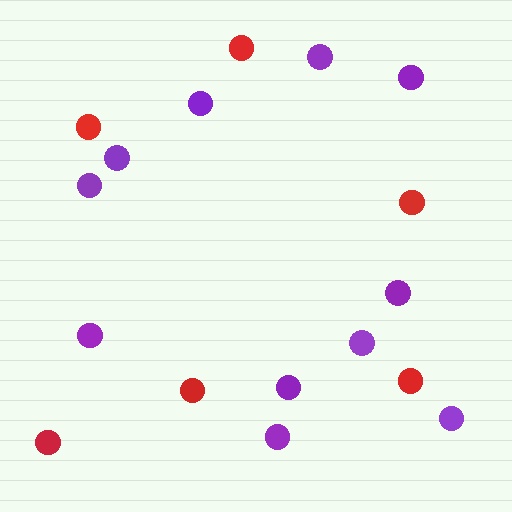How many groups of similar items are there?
There are 2 groups: one group of red circles (6) and one group of purple circles (11).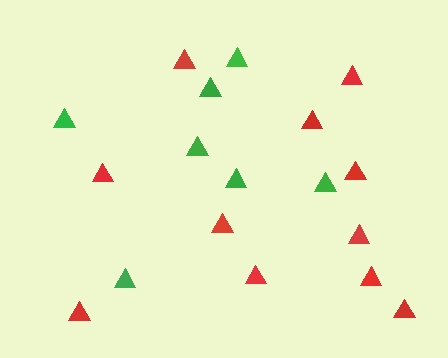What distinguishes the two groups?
There are 2 groups: one group of red triangles (11) and one group of green triangles (7).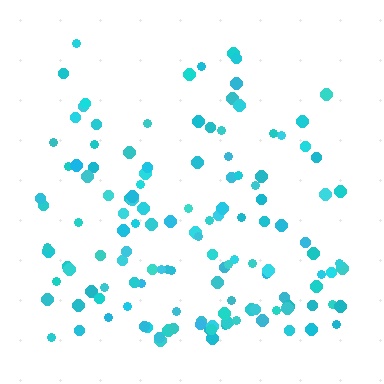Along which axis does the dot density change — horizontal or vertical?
Vertical.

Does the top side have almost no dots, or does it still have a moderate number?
Still a moderate number, just noticeably fewer than the bottom.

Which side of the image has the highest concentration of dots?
The bottom.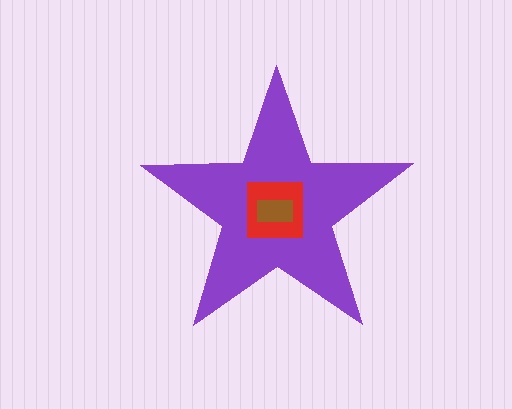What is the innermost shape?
The brown rectangle.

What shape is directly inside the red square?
The brown rectangle.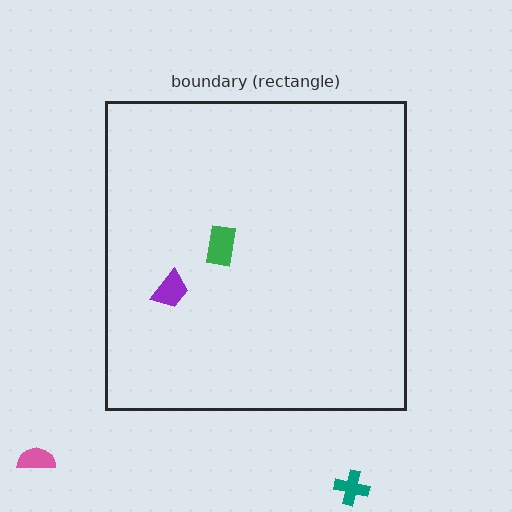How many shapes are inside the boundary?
2 inside, 2 outside.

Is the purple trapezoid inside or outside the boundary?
Inside.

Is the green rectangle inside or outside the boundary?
Inside.